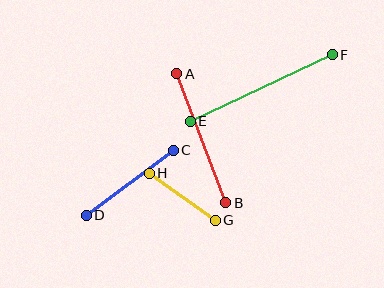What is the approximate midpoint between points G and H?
The midpoint is at approximately (182, 197) pixels.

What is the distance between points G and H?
The distance is approximately 81 pixels.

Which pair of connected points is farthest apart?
Points E and F are farthest apart.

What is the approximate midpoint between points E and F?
The midpoint is at approximately (261, 88) pixels.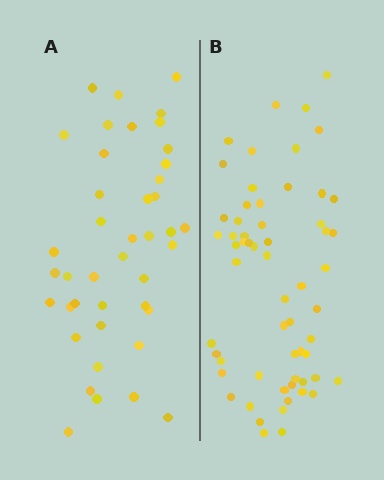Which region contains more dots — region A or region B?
Region B (the right region) has more dots.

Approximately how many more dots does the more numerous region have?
Region B has approximately 20 more dots than region A.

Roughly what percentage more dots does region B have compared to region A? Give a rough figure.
About 45% more.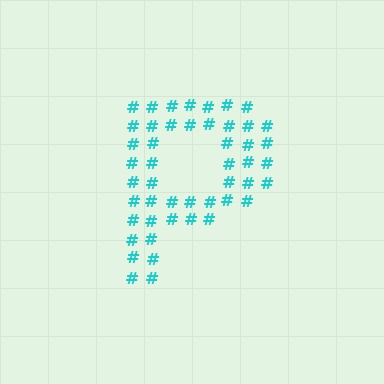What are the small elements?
The small elements are hash symbols.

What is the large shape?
The large shape is the letter P.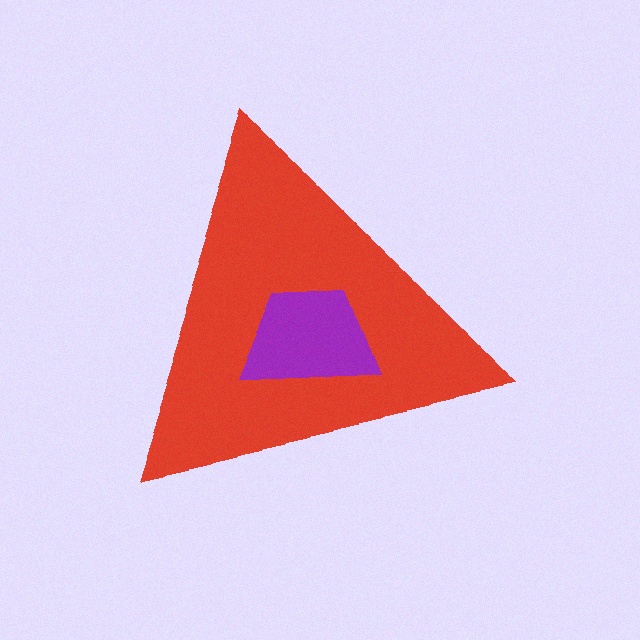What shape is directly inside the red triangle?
The purple trapezoid.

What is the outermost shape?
The red triangle.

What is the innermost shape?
The purple trapezoid.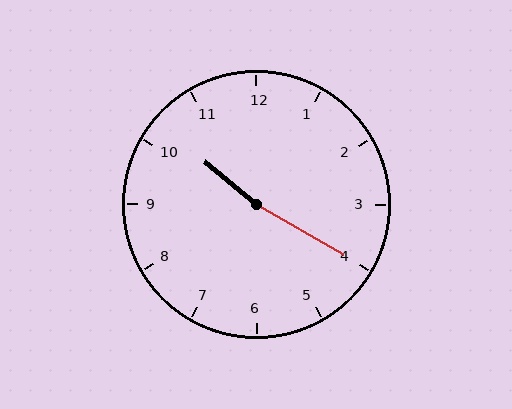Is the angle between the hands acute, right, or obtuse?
It is obtuse.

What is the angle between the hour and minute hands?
Approximately 170 degrees.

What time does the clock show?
10:20.